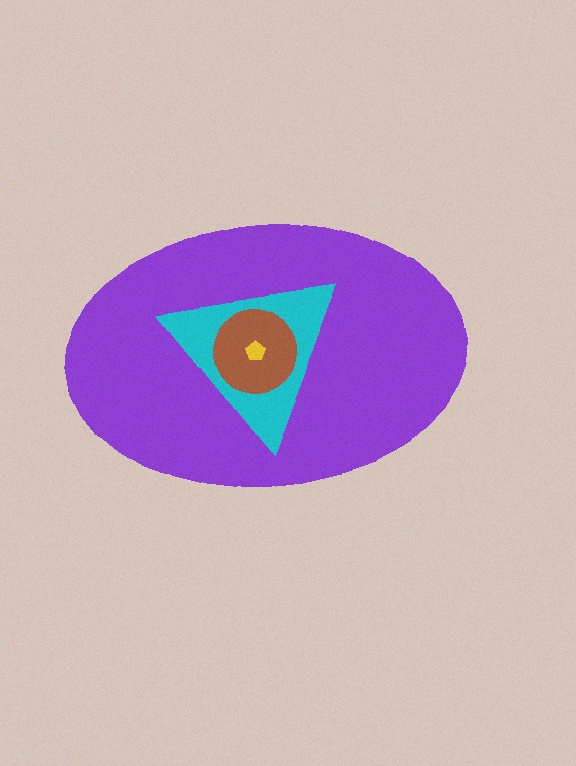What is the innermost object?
The yellow pentagon.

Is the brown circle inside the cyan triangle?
Yes.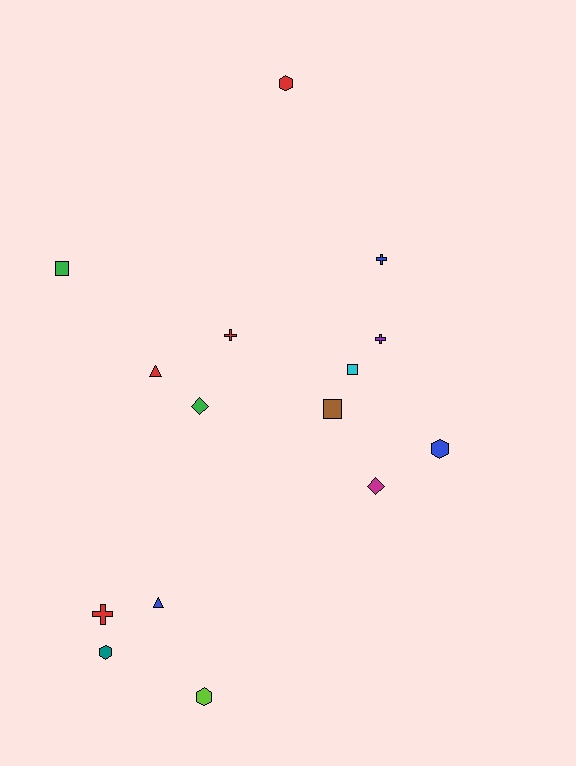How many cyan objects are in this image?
There is 1 cyan object.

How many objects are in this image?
There are 15 objects.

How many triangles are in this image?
There are 2 triangles.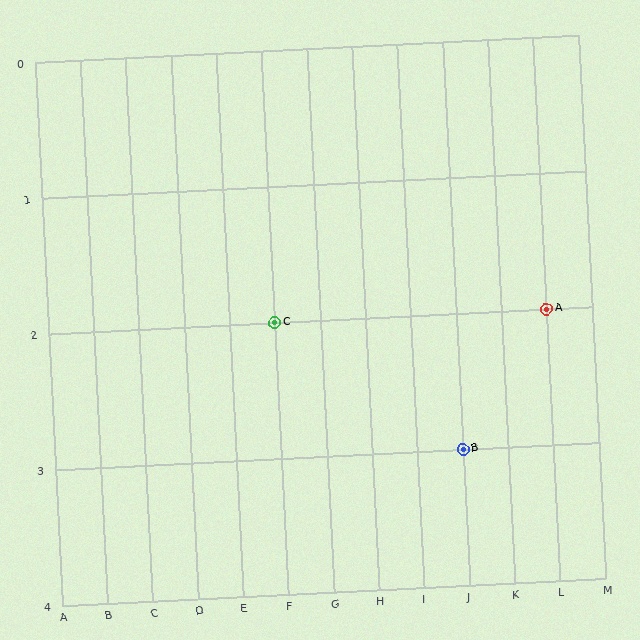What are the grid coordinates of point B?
Point B is at grid coordinates (J, 3).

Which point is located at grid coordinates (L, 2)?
Point A is at (L, 2).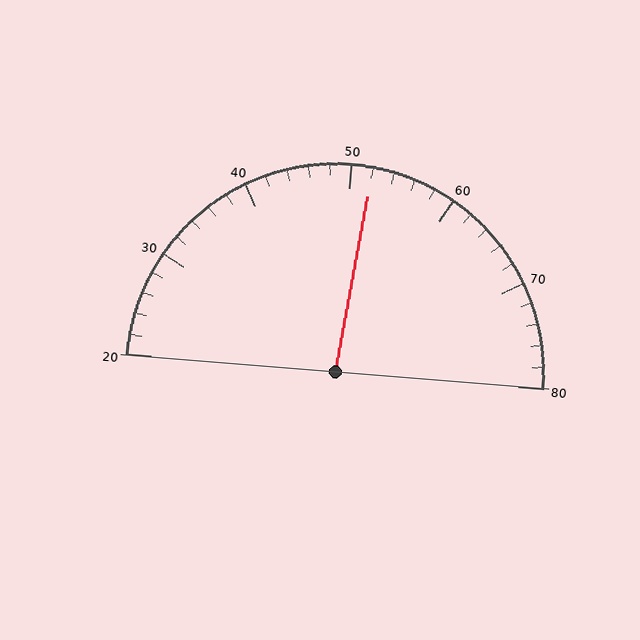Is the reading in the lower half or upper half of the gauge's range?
The reading is in the upper half of the range (20 to 80).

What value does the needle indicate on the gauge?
The needle indicates approximately 52.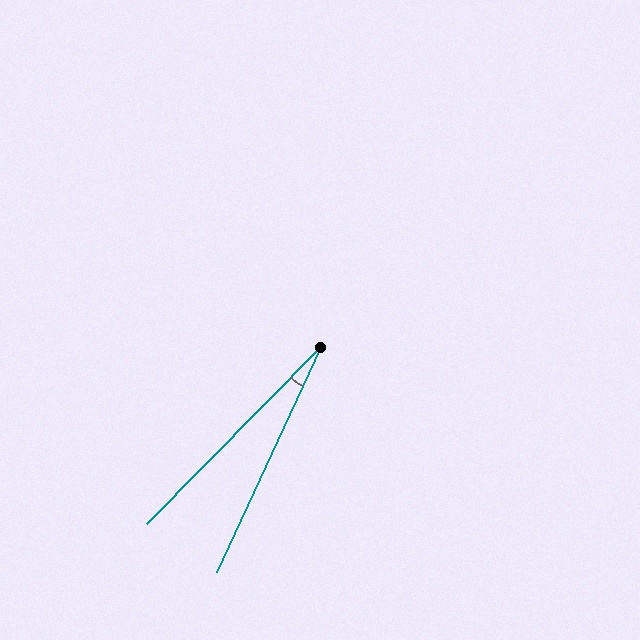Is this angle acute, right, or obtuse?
It is acute.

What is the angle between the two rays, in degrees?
Approximately 20 degrees.